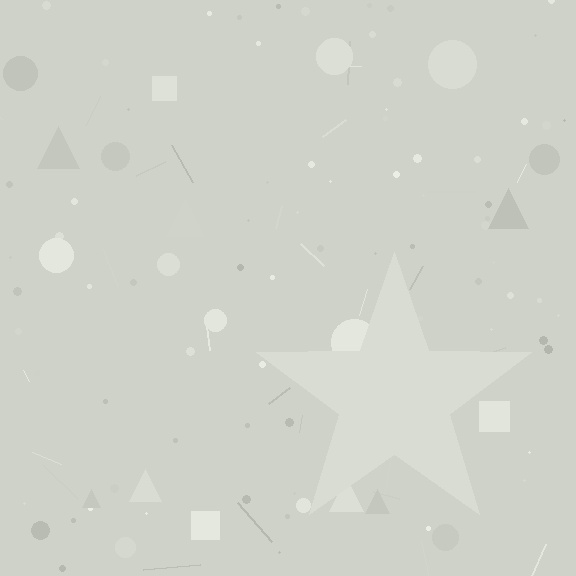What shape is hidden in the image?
A star is hidden in the image.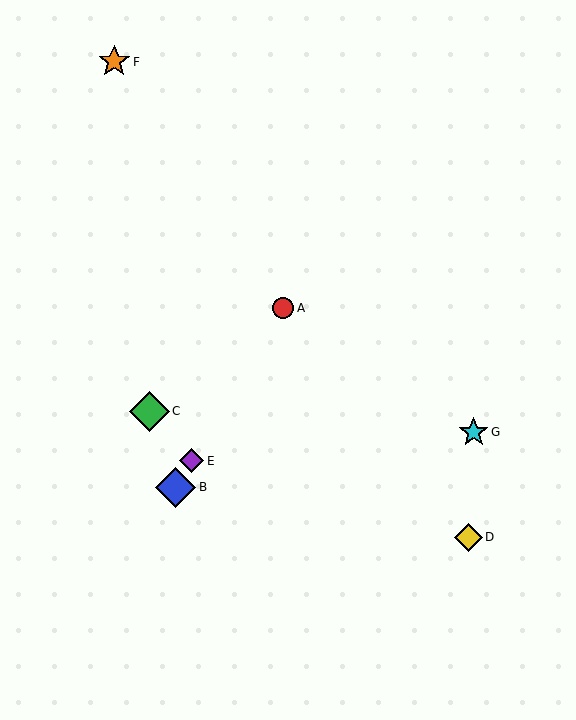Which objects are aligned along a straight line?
Objects A, B, E are aligned along a straight line.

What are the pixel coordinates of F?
Object F is at (114, 62).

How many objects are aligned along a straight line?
3 objects (A, B, E) are aligned along a straight line.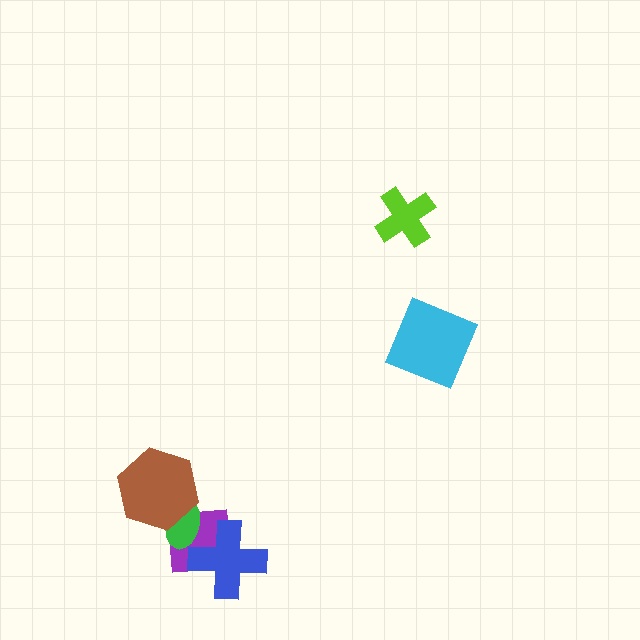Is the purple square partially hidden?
Yes, it is partially covered by another shape.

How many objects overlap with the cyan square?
0 objects overlap with the cyan square.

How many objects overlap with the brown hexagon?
1 object overlaps with the brown hexagon.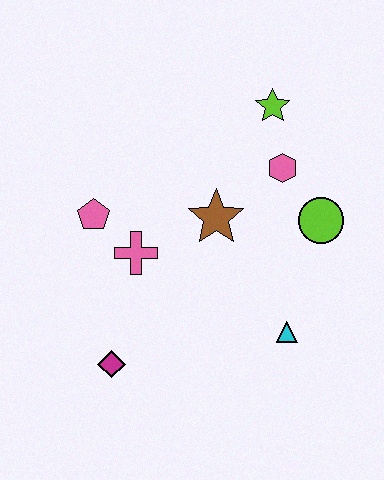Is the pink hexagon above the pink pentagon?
Yes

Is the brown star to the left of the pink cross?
No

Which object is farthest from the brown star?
The magenta diamond is farthest from the brown star.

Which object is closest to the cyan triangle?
The lime circle is closest to the cyan triangle.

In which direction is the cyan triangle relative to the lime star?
The cyan triangle is below the lime star.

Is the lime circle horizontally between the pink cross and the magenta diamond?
No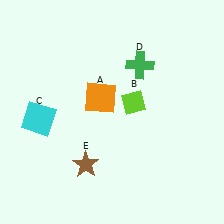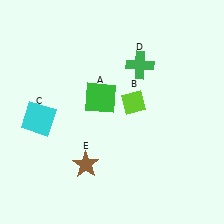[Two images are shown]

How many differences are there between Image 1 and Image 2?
There is 1 difference between the two images.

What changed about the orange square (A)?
In Image 1, A is orange. In Image 2, it changed to green.